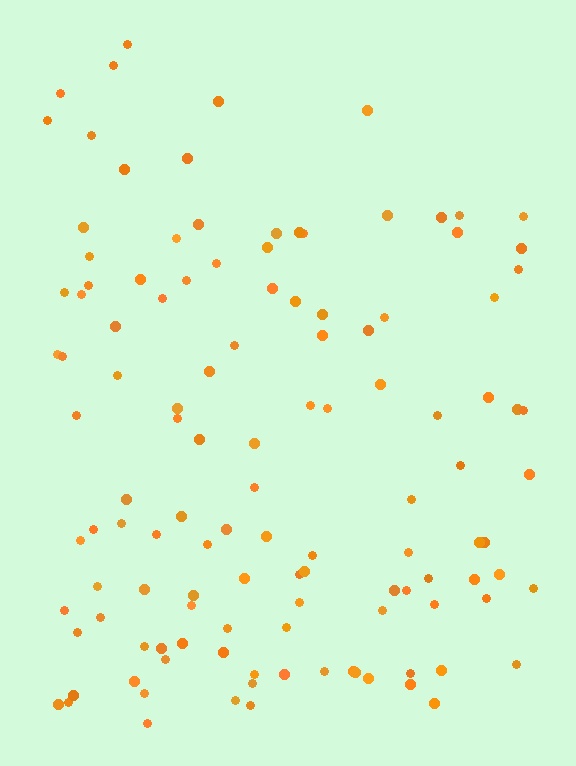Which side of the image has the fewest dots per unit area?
The top.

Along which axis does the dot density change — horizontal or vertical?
Vertical.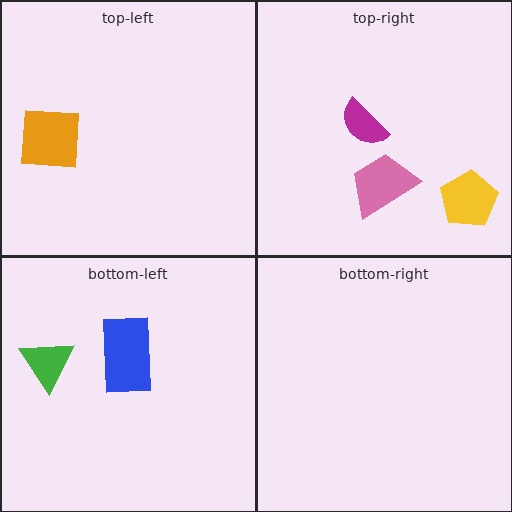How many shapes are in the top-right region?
3.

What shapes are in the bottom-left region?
The blue rectangle, the green triangle.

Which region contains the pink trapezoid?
The top-right region.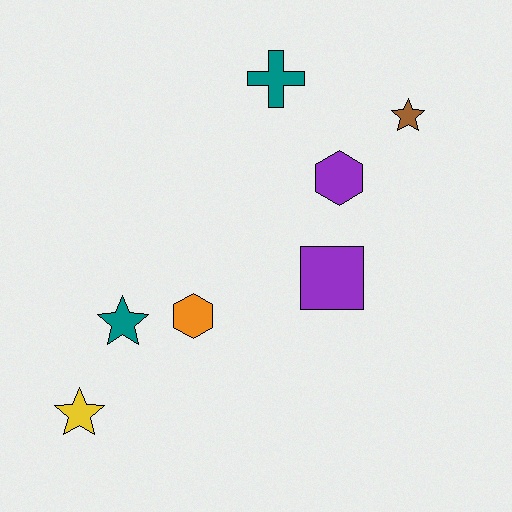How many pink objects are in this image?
There are no pink objects.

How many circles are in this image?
There are no circles.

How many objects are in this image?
There are 7 objects.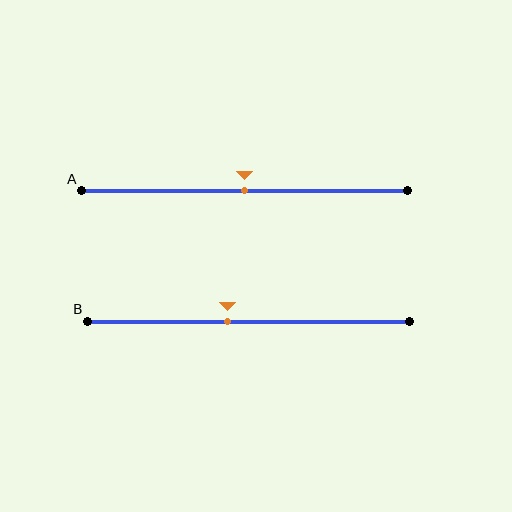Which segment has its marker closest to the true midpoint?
Segment A has its marker closest to the true midpoint.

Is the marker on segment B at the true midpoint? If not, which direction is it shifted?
No, the marker on segment B is shifted to the left by about 7% of the segment length.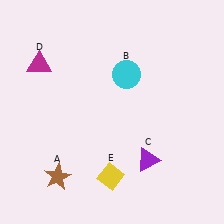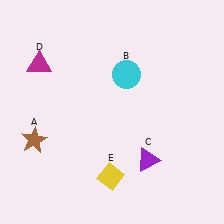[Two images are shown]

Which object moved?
The brown star (A) moved up.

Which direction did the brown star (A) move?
The brown star (A) moved up.